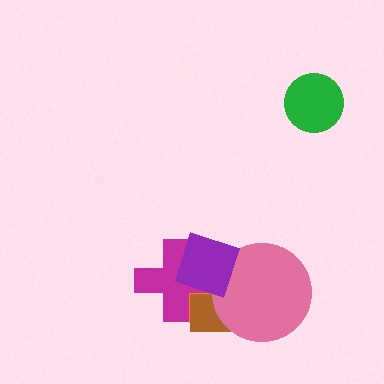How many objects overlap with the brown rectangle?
4 objects overlap with the brown rectangle.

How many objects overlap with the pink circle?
3 objects overlap with the pink circle.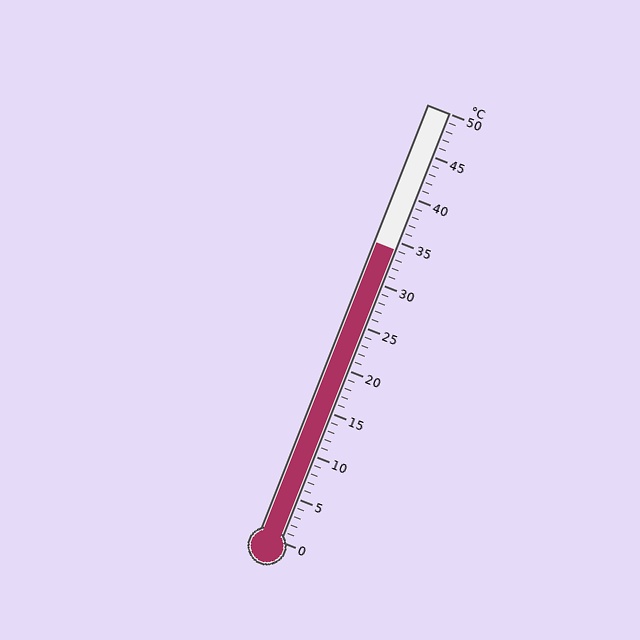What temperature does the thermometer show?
The thermometer shows approximately 34°C.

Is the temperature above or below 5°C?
The temperature is above 5°C.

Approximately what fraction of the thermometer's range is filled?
The thermometer is filled to approximately 70% of its range.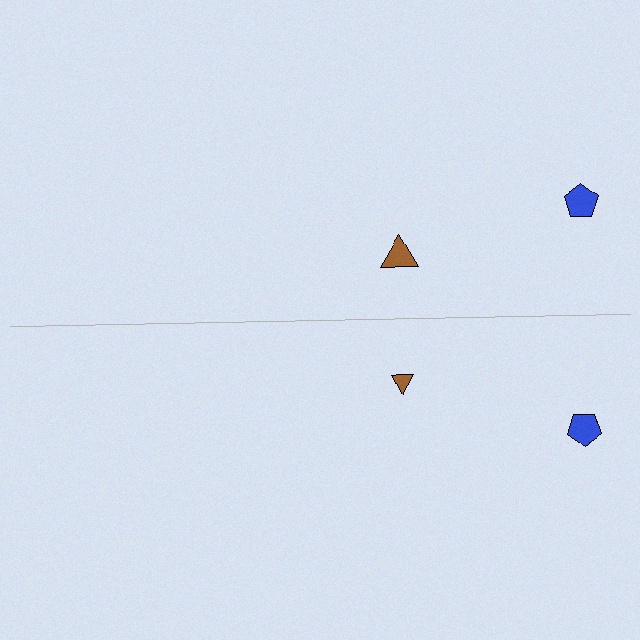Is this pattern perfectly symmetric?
No, the pattern is not perfectly symmetric. The brown triangle on the bottom side has a different size than its mirror counterpart.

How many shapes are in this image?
There are 4 shapes in this image.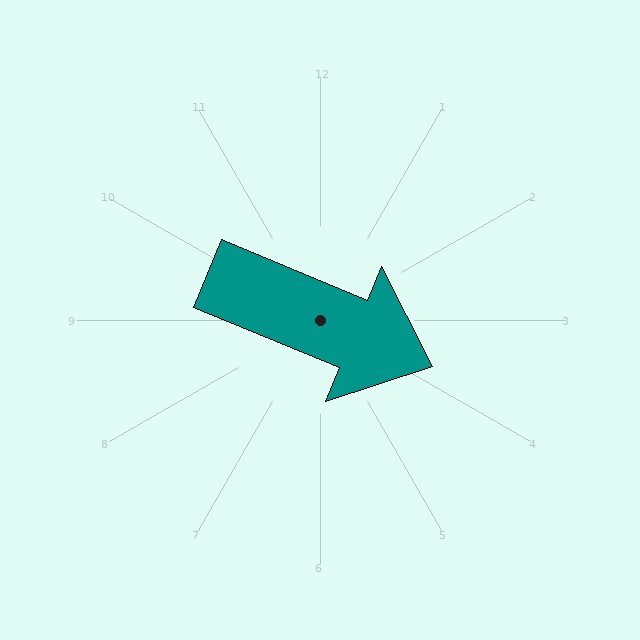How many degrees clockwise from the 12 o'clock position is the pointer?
Approximately 112 degrees.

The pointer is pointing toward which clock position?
Roughly 4 o'clock.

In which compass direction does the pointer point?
East.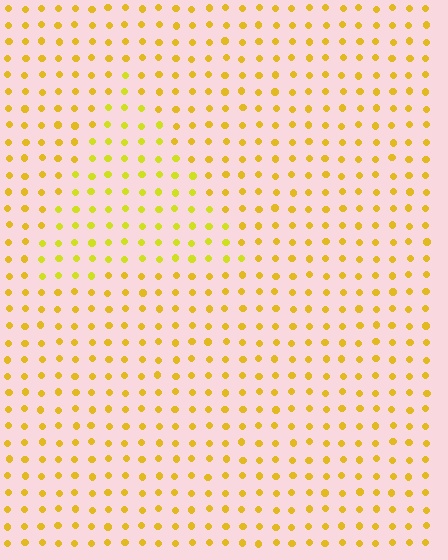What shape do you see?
I see a triangle.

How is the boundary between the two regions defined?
The boundary is defined purely by a slight shift in hue (about 18 degrees). Spacing, size, and orientation are identical on both sides.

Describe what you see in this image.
The image is filled with small yellow elements in a uniform arrangement. A triangle-shaped region is visible where the elements are tinted to a slightly different hue, forming a subtle color boundary.